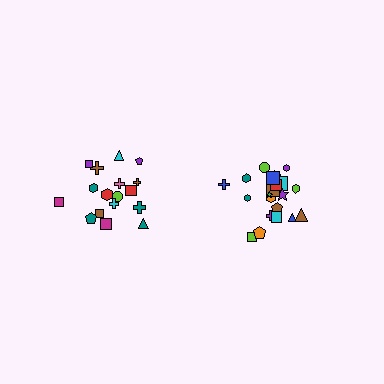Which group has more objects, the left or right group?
The right group.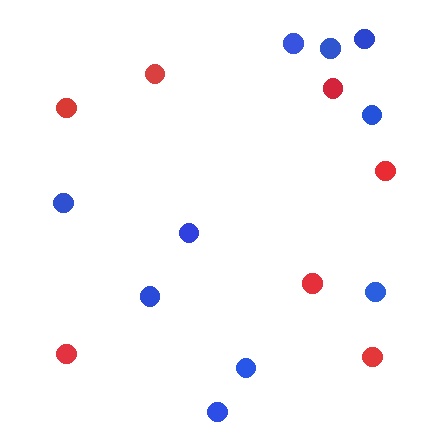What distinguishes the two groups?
There are 2 groups: one group of red circles (7) and one group of blue circles (10).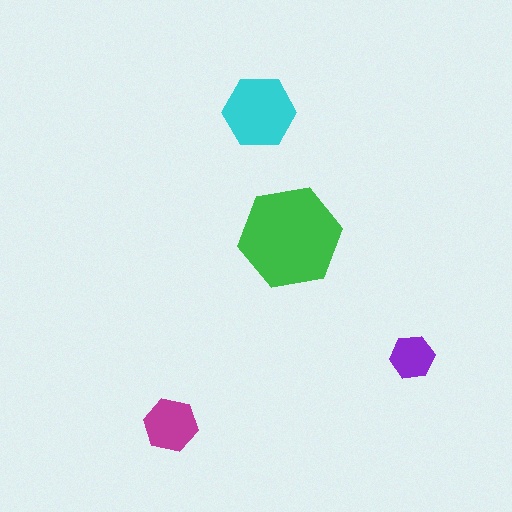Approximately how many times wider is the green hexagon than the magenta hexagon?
About 2 times wider.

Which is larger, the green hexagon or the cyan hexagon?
The green one.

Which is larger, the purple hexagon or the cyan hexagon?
The cyan one.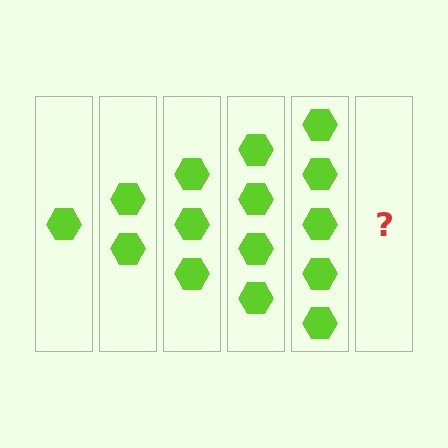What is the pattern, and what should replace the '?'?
The pattern is that each step adds one more hexagon. The '?' should be 6 hexagons.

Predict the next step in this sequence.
The next step is 6 hexagons.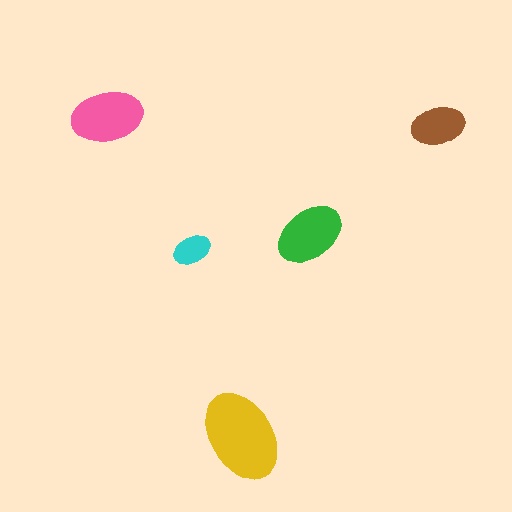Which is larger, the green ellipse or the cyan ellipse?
The green one.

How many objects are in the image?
There are 5 objects in the image.